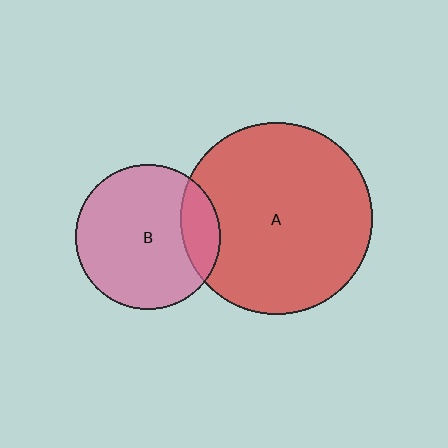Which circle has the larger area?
Circle A (red).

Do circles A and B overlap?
Yes.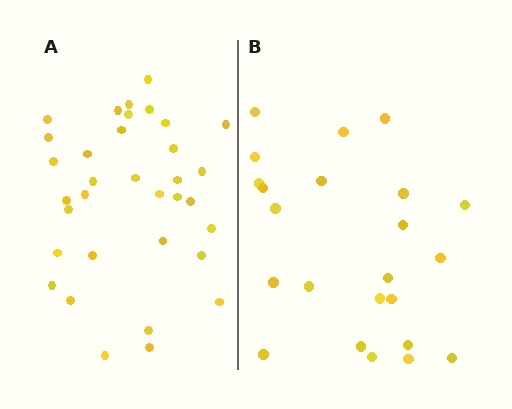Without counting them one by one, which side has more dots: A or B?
Region A (the left region) has more dots.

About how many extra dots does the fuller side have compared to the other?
Region A has roughly 12 or so more dots than region B.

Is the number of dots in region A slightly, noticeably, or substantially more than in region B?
Region A has substantially more. The ratio is roughly 1.5 to 1.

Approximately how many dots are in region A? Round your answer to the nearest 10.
About 30 dots. (The exact count is 34, which rounds to 30.)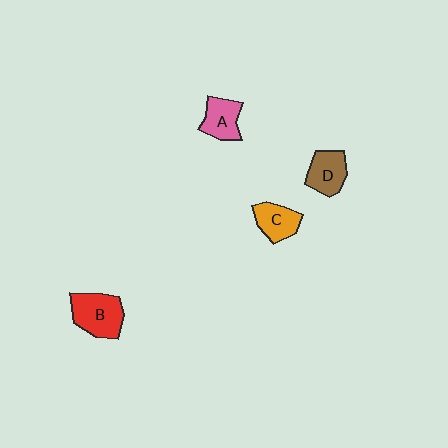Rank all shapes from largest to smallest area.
From largest to smallest: B (red), D (brown), A (pink), C (orange).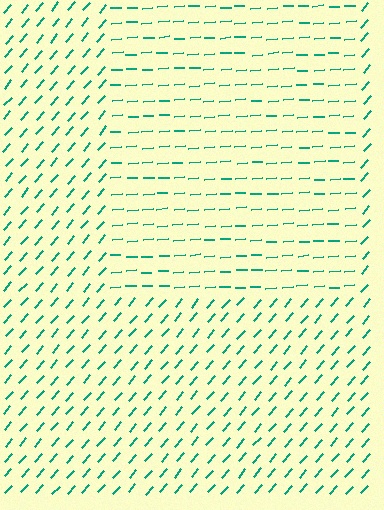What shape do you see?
I see a rectangle.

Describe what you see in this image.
The image is filled with small teal line segments. A rectangle region in the image has lines oriented differently from the surrounding lines, creating a visible texture boundary.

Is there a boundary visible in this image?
Yes, there is a texture boundary formed by a change in line orientation.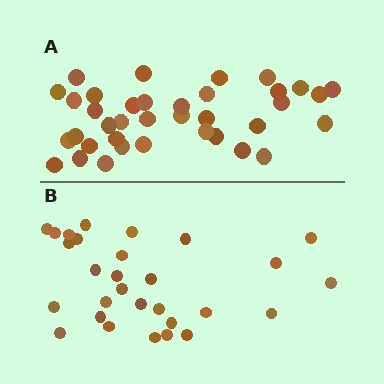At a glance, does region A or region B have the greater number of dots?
Region A (the top region) has more dots.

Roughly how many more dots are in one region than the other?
Region A has roughly 8 or so more dots than region B.